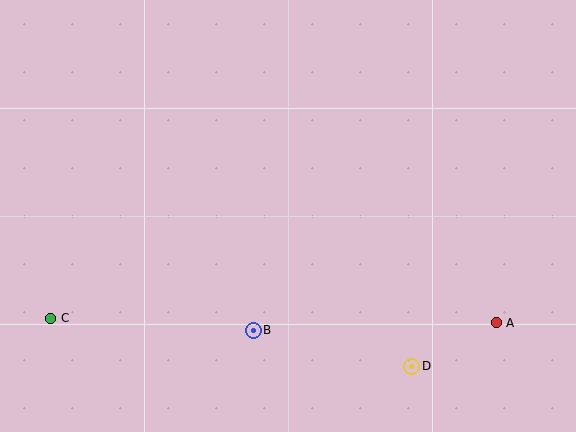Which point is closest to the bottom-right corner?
Point A is closest to the bottom-right corner.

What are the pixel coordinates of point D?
Point D is at (412, 366).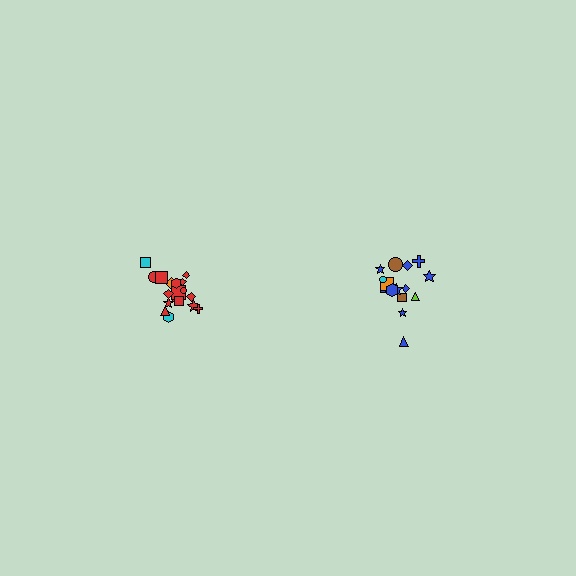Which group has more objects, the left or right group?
The left group.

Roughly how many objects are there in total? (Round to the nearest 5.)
Roughly 35 objects in total.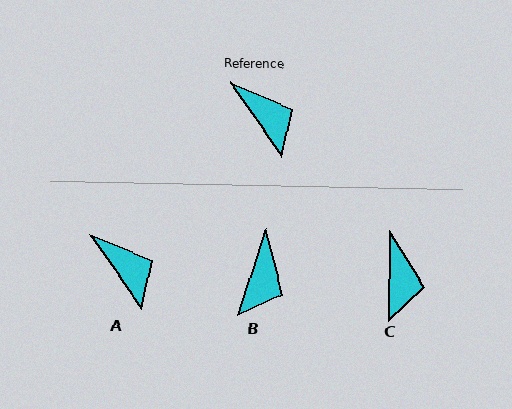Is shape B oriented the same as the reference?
No, it is off by about 53 degrees.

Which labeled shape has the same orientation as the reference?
A.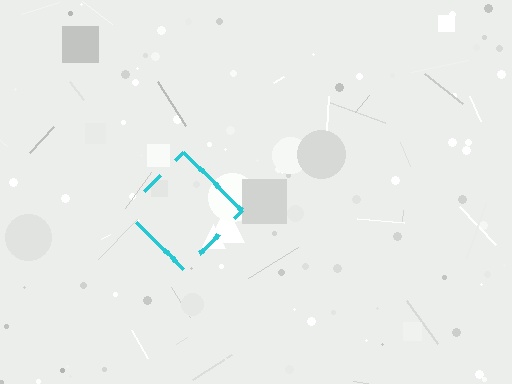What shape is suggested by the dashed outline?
The dashed outline suggests a diamond.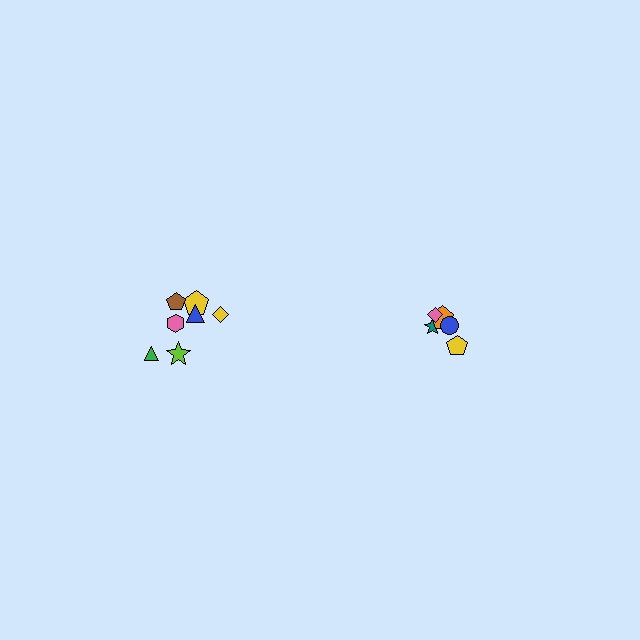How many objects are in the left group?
There are 7 objects.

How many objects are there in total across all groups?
There are 12 objects.